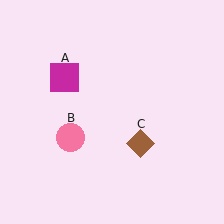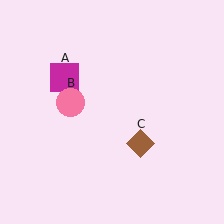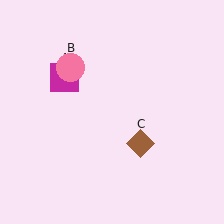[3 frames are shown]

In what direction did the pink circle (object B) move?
The pink circle (object B) moved up.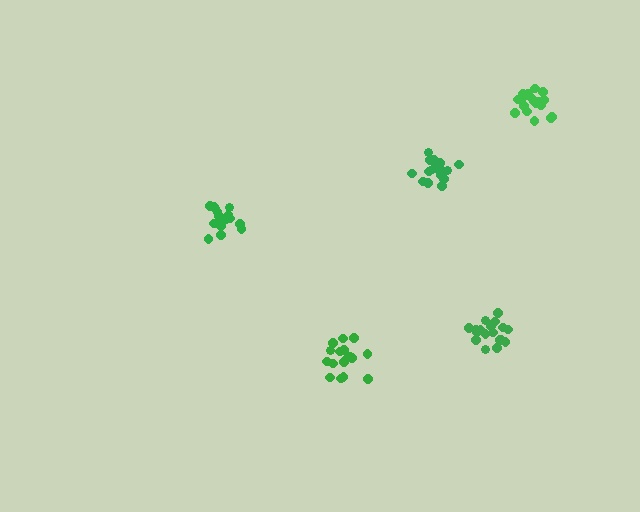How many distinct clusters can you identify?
There are 5 distinct clusters.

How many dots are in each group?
Group 1: 17 dots, Group 2: 18 dots, Group 3: 18 dots, Group 4: 18 dots, Group 5: 17 dots (88 total).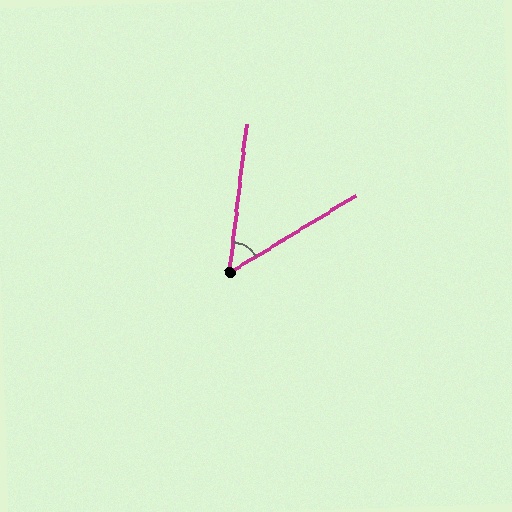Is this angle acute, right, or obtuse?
It is acute.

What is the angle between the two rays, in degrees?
Approximately 52 degrees.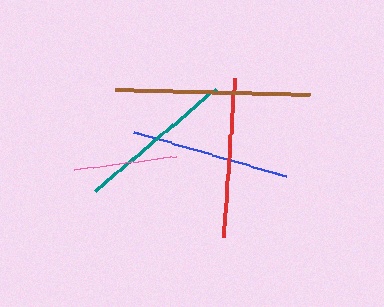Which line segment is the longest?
The brown line is the longest at approximately 195 pixels.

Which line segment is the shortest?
The pink line is the shortest at approximately 103 pixels.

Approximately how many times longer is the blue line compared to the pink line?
The blue line is approximately 1.5 times the length of the pink line.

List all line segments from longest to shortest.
From longest to shortest: brown, blue, red, teal, pink.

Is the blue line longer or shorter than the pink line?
The blue line is longer than the pink line.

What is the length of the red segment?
The red segment is approximately 158 pixels long.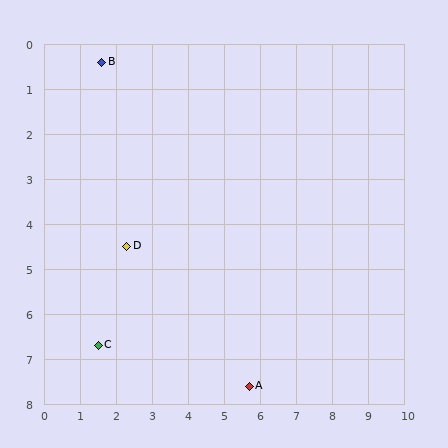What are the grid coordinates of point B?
Point B is at approximately (1.6, 0.4).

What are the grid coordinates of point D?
Point D is at approximately (2.3, 4.5).